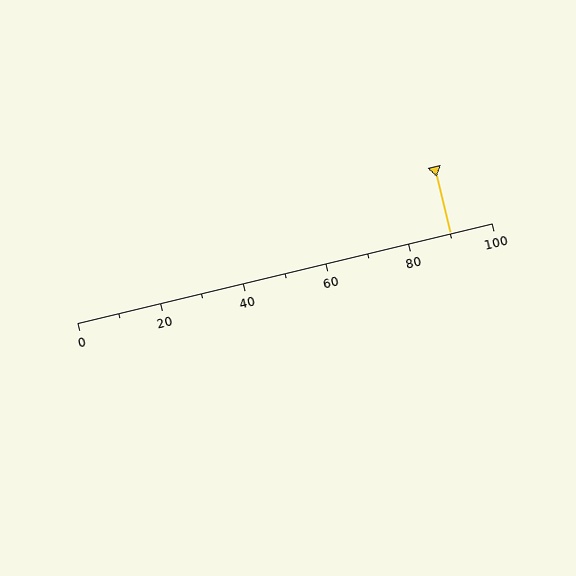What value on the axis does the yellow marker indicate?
The marker indicates approximately 90.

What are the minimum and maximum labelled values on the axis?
The axis runs from 0 to 100.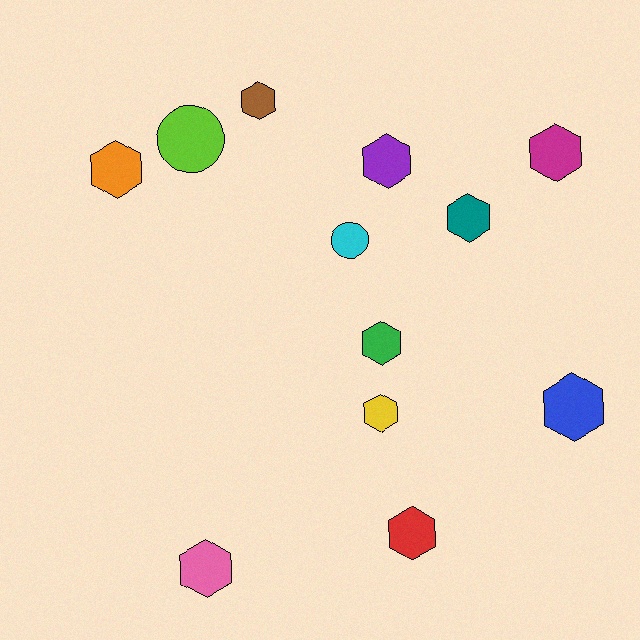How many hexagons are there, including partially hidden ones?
There are 10 hexagons.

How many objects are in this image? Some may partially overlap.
There are 12 objects.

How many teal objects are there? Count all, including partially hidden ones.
There is 1 teal object.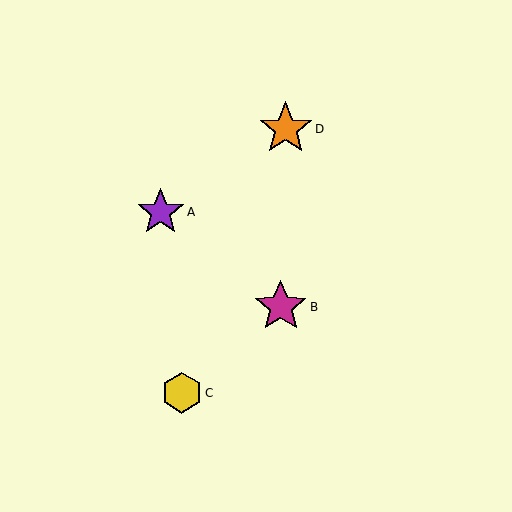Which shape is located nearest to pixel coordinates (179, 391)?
The yellow hexagon (labeled C) at (182, 393) is nearest to that location.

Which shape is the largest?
The orange star (labeled D) is the largest.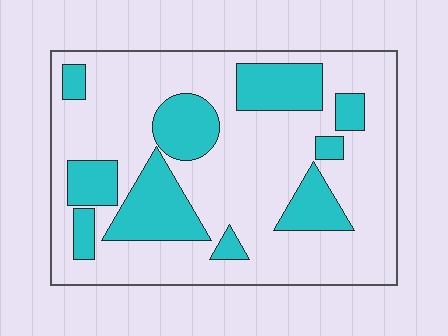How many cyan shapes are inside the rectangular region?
10.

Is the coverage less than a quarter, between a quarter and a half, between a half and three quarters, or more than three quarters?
Between a quarter and a half.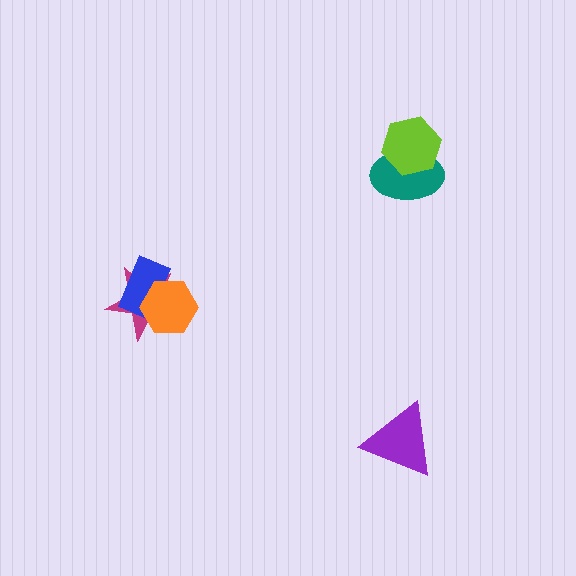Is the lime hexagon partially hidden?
No, no other shape covers it.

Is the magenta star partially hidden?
Yes, it is partially covered by another shape.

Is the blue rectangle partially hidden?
Yes, it is partially covered by another shape.